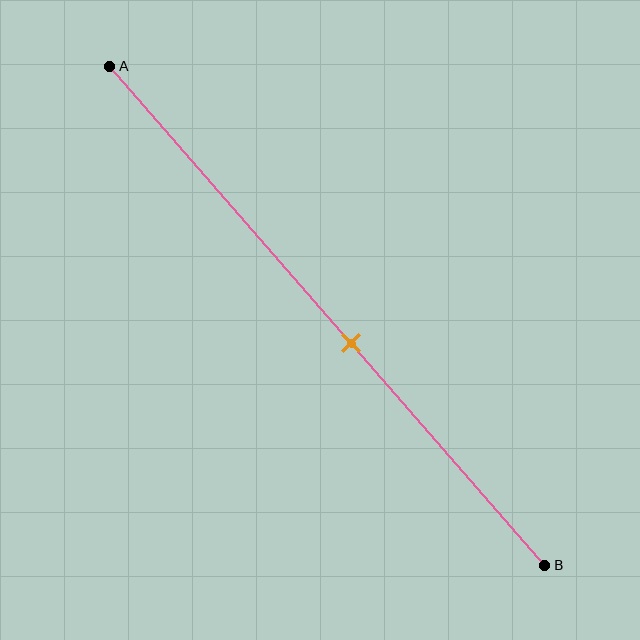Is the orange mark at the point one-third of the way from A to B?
No, the mark is at about 55% from A, not at the 33% one-third point.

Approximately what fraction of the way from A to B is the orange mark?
The orange mark is approximately 55% of the way from A to B.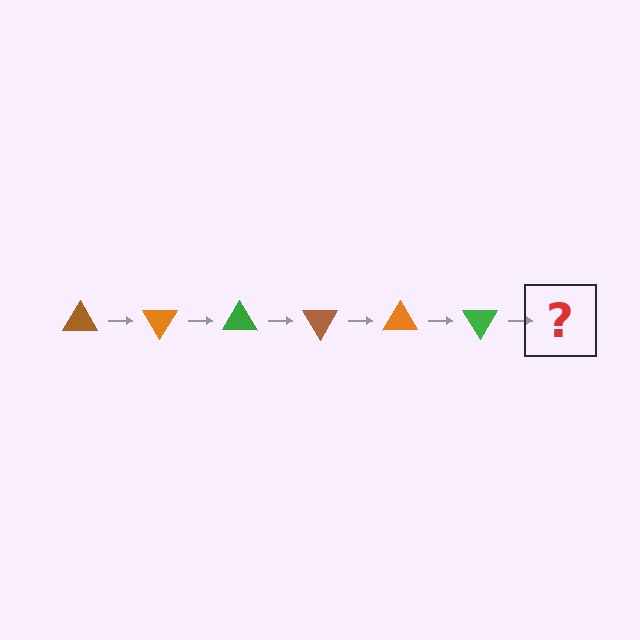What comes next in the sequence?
The next element should be a brown triangle, rotated 360 degrees from the start.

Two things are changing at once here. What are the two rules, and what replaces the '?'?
The two rules are that it rotates 60 degrees each step and the color cycles through brown, orange, and green. The '?' should be a brown triangle, rotated 360 degrees from the start.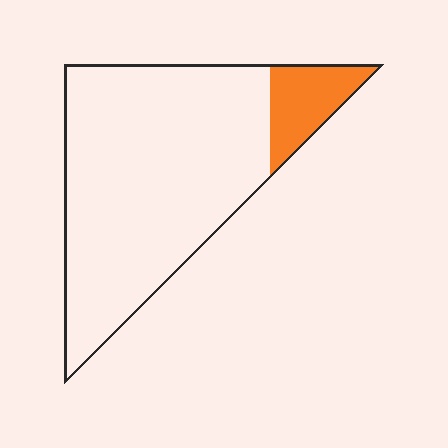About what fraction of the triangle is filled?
About one eighth (1/8).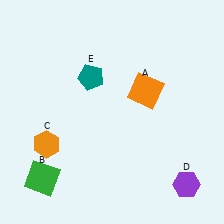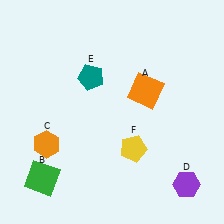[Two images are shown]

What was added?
A yellow pentagon (F) was added in Image 2.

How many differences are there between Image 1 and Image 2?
There is 1 difference between the two images.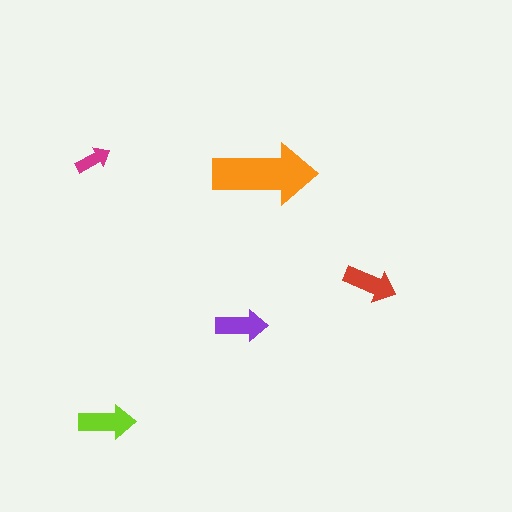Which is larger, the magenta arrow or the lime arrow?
The lime one.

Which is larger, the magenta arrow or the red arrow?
The red one.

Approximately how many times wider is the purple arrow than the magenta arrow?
About 1.5 times wider.